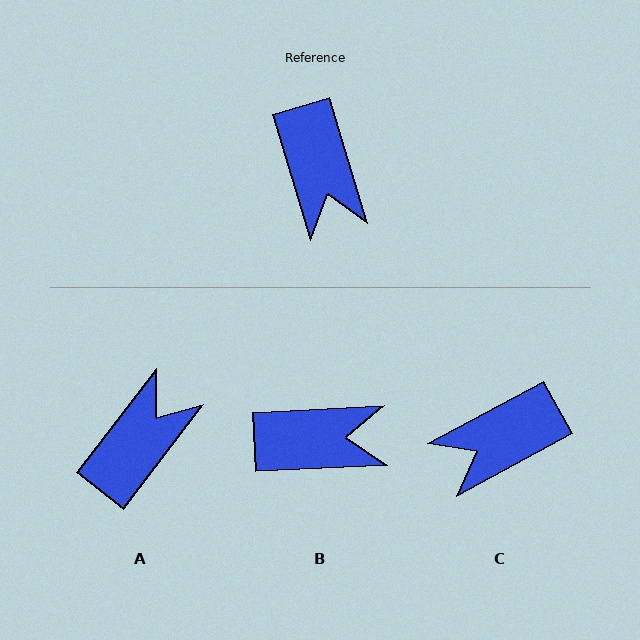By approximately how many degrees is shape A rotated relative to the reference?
Approximately 126 degrees counter-clockwise.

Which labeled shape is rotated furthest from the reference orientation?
A, about 126 degrees away.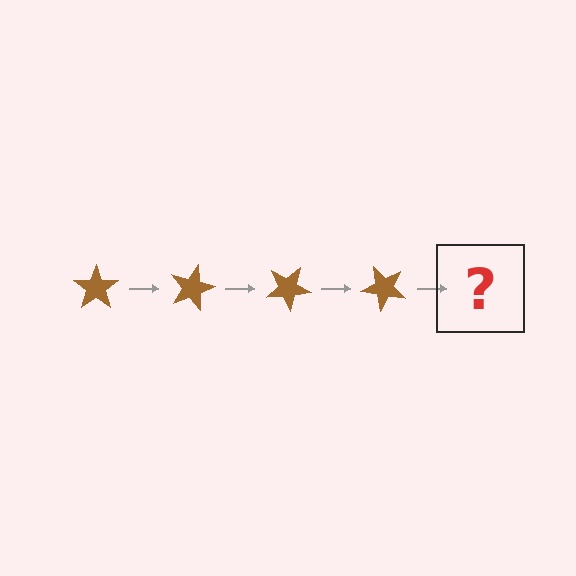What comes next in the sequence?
The next element should be a brown star rotated 60 degrees.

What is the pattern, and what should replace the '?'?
The pattern is that the star rotates 15 degrees each step. The '?' should be a brown star rotated 60 degrees.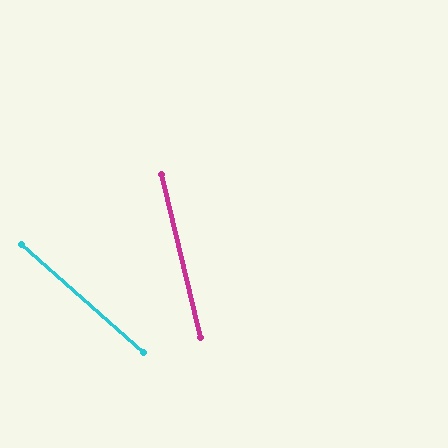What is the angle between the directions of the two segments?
Approximately 35 degrees.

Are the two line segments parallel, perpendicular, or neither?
Neither parallel nor perpendicular — they differ by about 35°.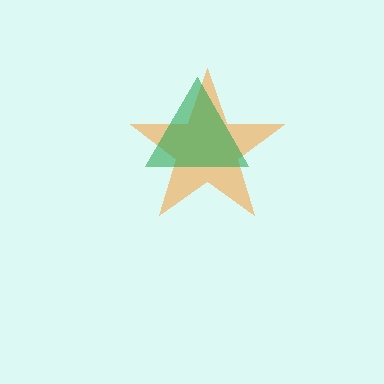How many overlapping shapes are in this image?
There are 2 overlapping shapes in the image.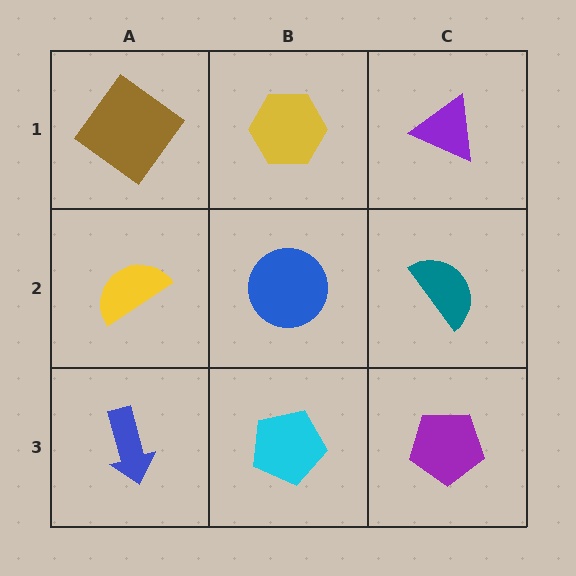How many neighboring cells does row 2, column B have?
4.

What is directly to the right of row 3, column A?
A cyan pentagon.